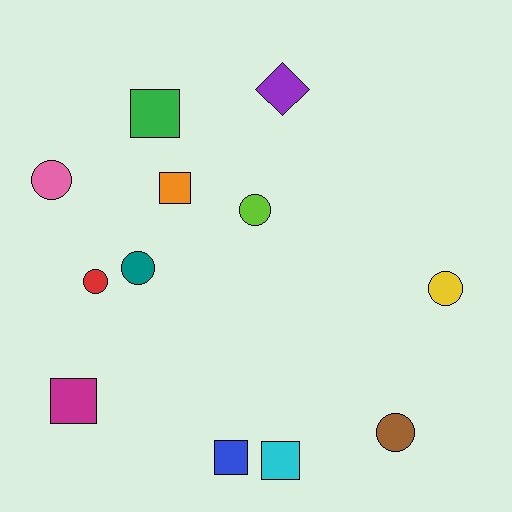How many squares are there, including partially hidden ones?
There are 5 squares.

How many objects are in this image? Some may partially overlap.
There are 12 objects.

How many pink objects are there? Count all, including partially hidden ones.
There is 1 pink object.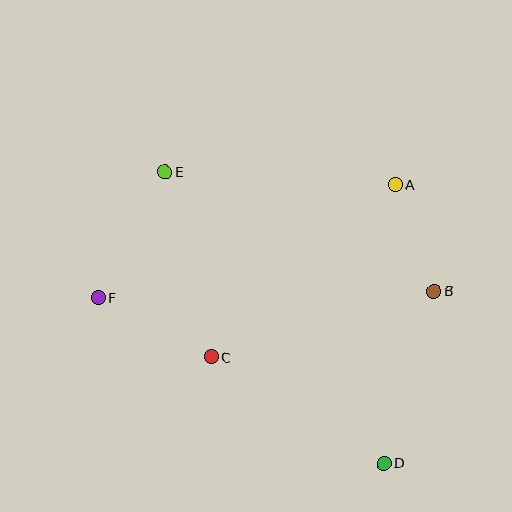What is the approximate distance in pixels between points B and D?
The distance between B and D is approximately 179 pixels.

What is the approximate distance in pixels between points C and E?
The distance between C and E is approximately 191 pixels.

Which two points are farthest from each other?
Points D and E are farthest from each other.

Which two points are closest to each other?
Points A and B are closest to each other.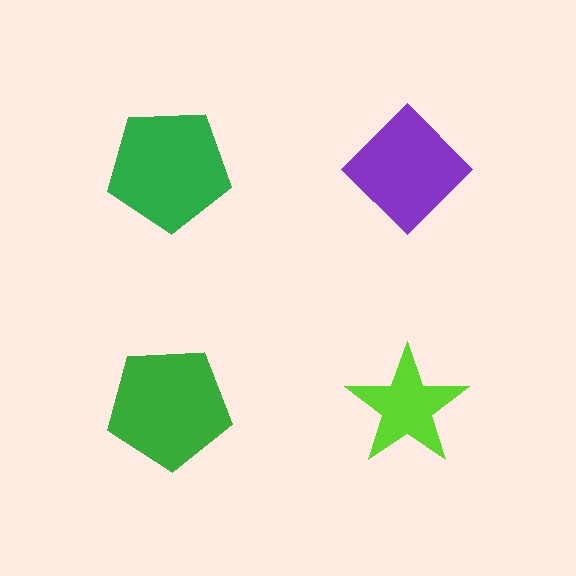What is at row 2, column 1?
A green pentagon.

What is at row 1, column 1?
A green pentagon.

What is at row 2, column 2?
A lime star.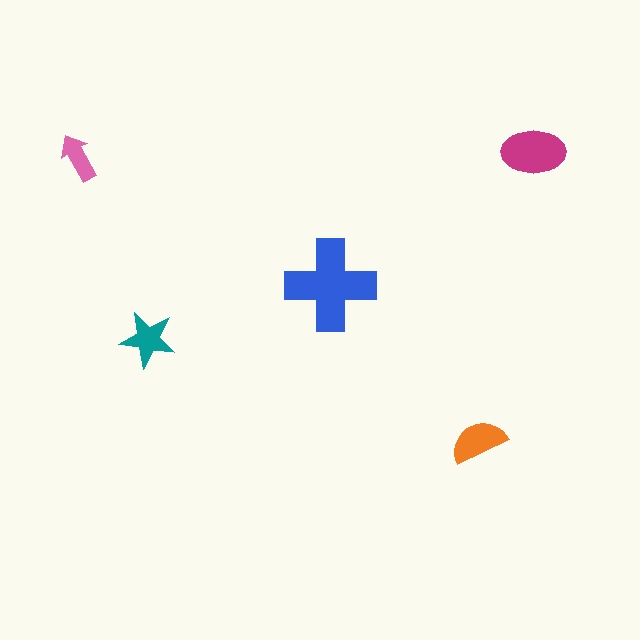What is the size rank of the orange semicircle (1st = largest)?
3rd.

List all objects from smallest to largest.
The pink arrow, the teal star, the orange semicircle, the magenta ellipse, the blue cross.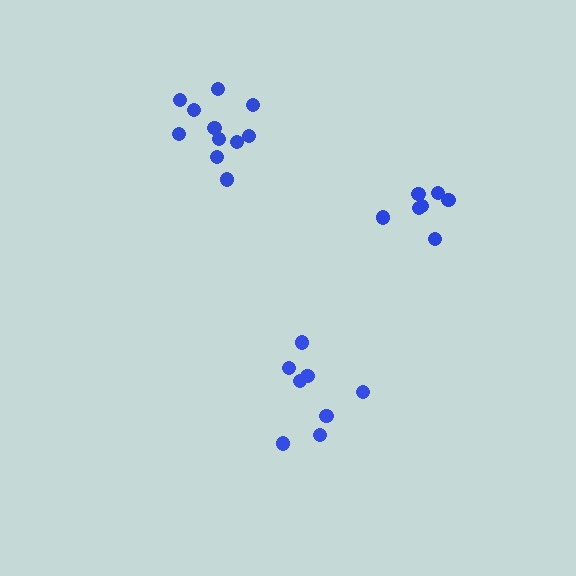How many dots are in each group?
Group 1: 8 dots, Group 2: 11 dots, Group 3: 7 dots (26 total).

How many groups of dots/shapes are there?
There are 3 groups.